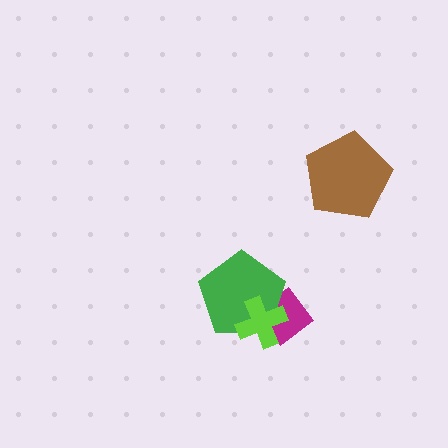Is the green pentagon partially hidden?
Yes, it is partially covered by another shape.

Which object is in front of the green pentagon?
The lime cross is in front of the green pentagon.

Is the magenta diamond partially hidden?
Yes, it is partially covered by another shape.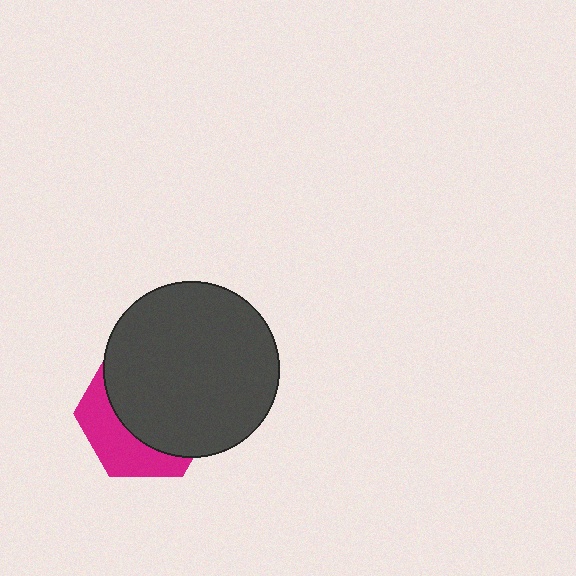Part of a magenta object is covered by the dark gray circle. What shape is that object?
It is a hexagon.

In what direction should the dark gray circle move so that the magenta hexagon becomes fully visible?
The dark gray circle should move toward the upper-right. That is the shortest direction to clear the overlap and leave the magenta hexagon fully visible.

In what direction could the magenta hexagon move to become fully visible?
The magenta hexagon could move toward the lower-left. That would shift it out from behind the dark gray circle entirely.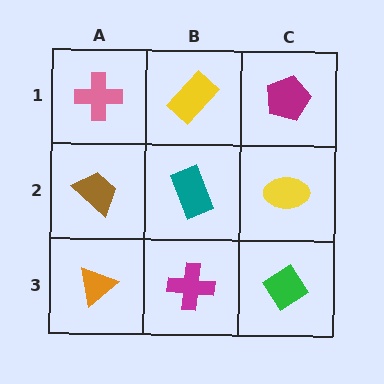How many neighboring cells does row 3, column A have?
2.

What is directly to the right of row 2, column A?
A teal rectangle.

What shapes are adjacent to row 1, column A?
A brown trapezoid (row 2, column A), a yellow rectangle (row 1, column B).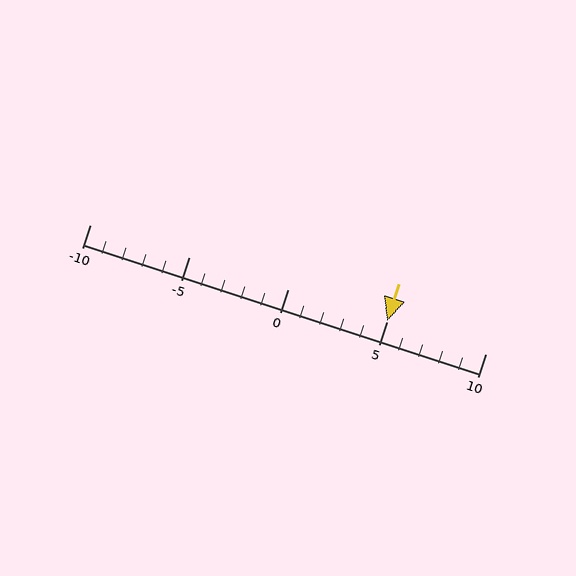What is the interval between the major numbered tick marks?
The major tick marks are spaced 5 units apart.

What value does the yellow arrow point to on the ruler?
The yellow arrow points to approximately 5.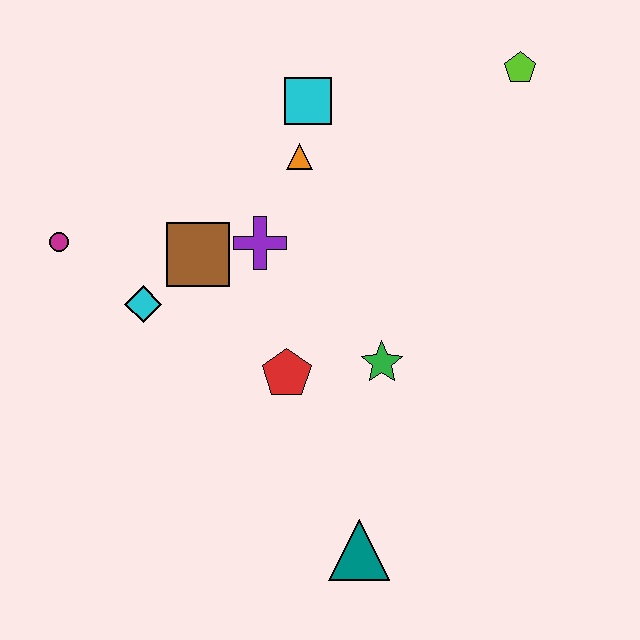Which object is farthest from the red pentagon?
The lime pentagon is farthest from the red pentagon.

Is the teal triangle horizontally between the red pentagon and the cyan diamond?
No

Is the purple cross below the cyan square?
Yes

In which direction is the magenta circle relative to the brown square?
The magenta circle is to the left of the brown square.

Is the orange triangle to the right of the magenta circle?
Yes